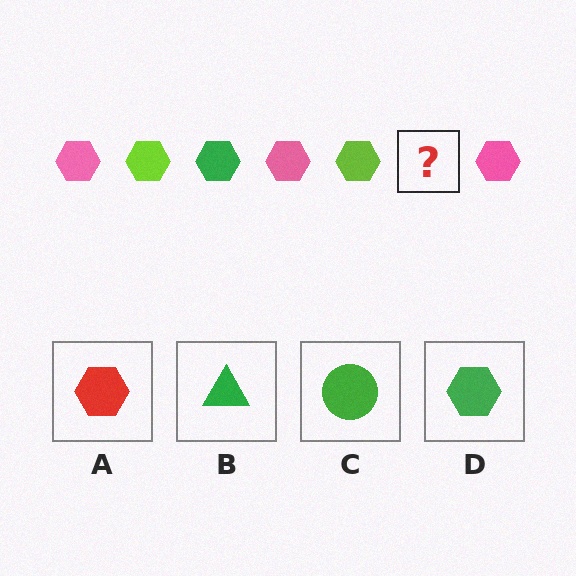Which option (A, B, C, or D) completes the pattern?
D.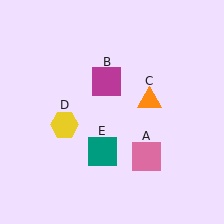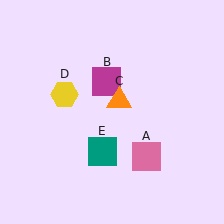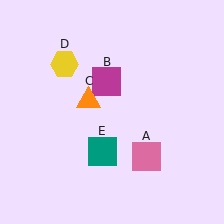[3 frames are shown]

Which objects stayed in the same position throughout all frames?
Pink square (object A) and magenta square (object B) and teal square (object E) remained stationary.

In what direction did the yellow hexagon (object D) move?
The yellow hexagon (object D) moved up.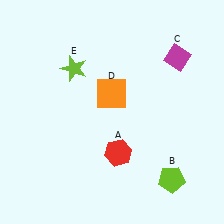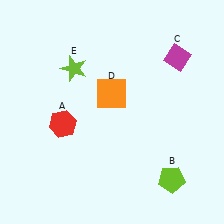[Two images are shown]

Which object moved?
The red hexagon (A) moved left.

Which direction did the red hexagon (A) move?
The red hexagon (A) moved left.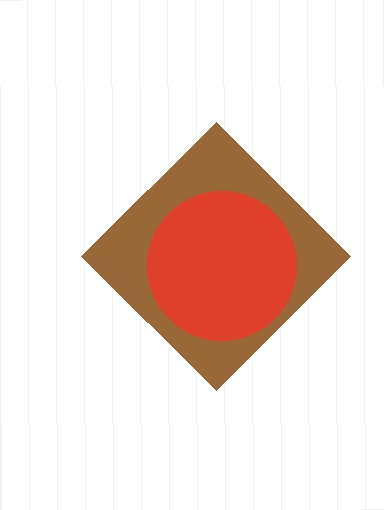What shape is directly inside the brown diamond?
The red circle.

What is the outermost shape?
The brown diamond.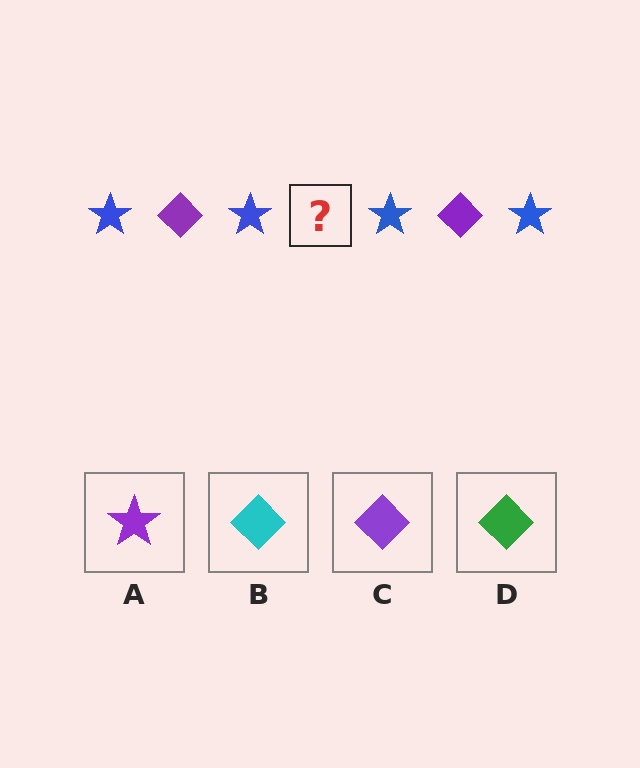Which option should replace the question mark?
Option C.